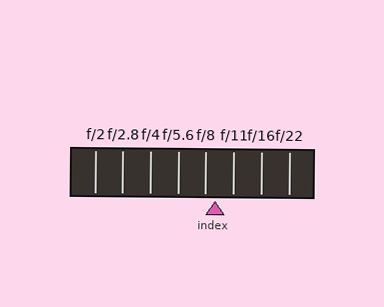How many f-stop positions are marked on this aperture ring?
There are 8 f-stop positions marked.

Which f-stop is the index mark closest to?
The index mark is closest to f/8.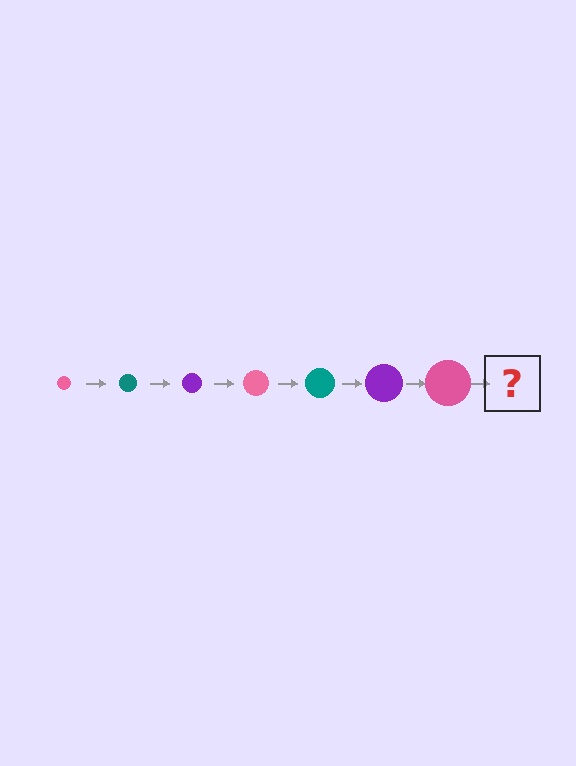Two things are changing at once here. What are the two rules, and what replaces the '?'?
The two rules are that the circle grows larger each step and the color cycles through pink, teal, and purple. The '?' should be a teal circle, larger than the previous one.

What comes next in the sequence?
The next element should be a teal circle, larger than the previous one.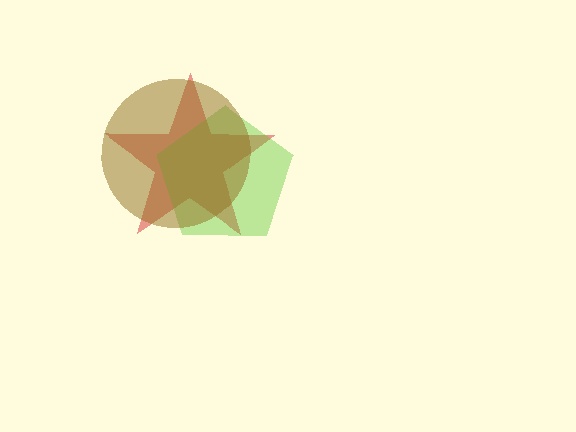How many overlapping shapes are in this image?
There are 3 overlapping shapes in the image.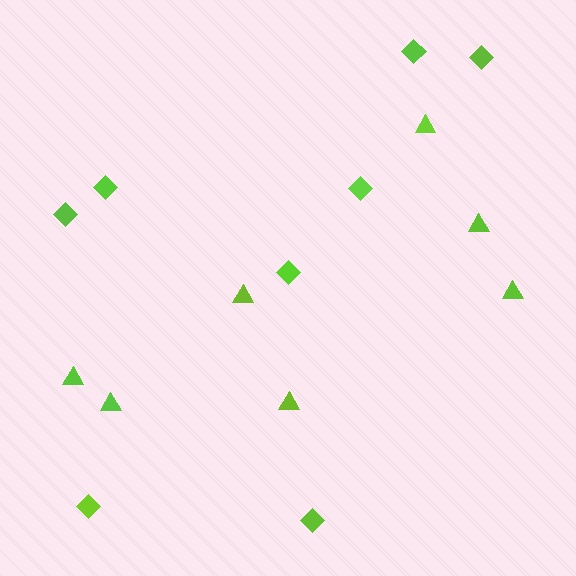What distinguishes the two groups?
There are 2 groups: one group of diamonds (8) and one group of triangles (7).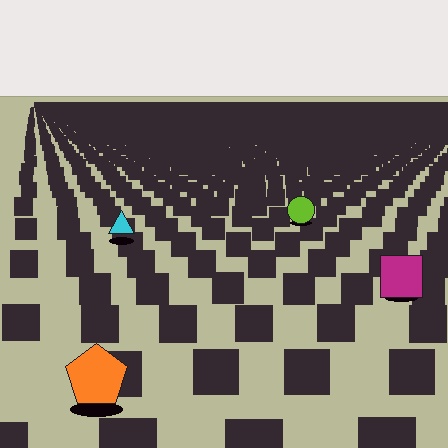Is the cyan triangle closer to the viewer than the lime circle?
Yes. The cyan triangle is closer — you can tell from the texture gradient: the ground texture is coarser near it.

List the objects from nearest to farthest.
From nearest to farthest: the orange pentagon, the magenta square, the cyan triangle, the lime circle.